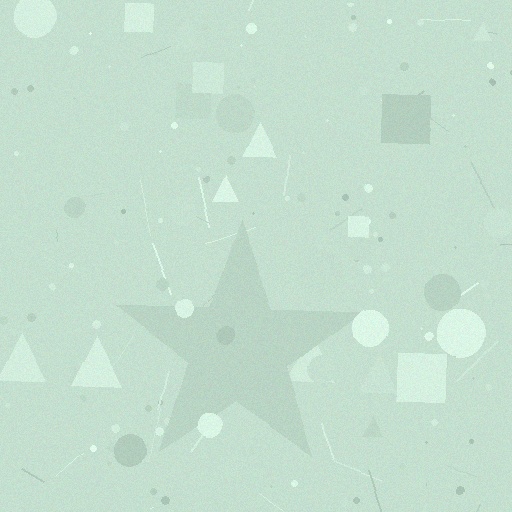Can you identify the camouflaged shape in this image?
The camouflaged shape is a star.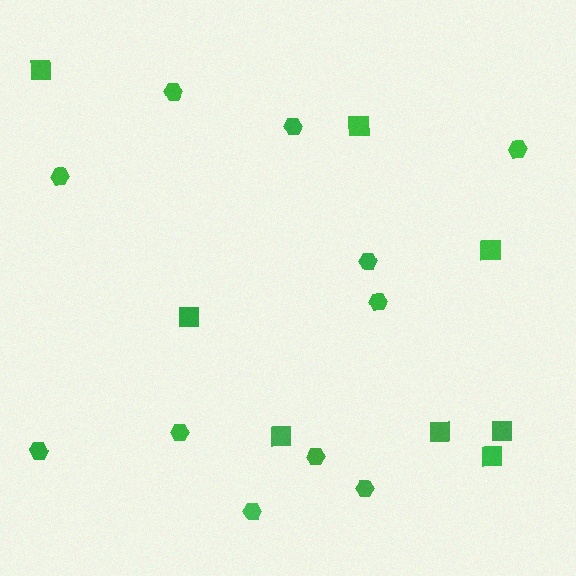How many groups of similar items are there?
There are 2 groups: one group of hexagons (11) and one group of squares (8).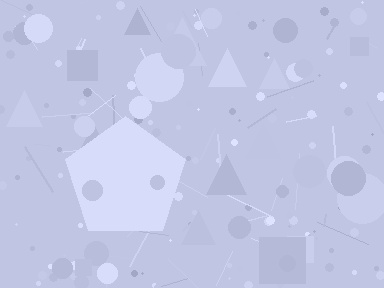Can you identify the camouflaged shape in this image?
The camouflaged shape is a pentagon.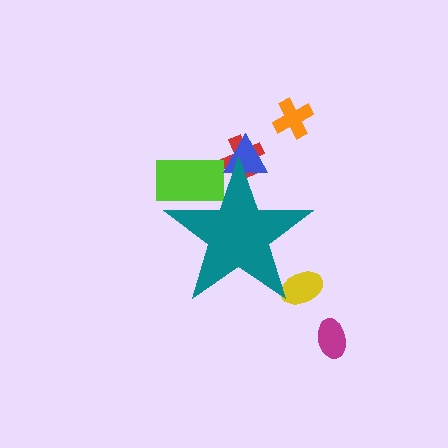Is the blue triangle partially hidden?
Yes, the blue triangle is partially hidden behind the teal star.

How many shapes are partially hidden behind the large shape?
4 shapes are partially hidden.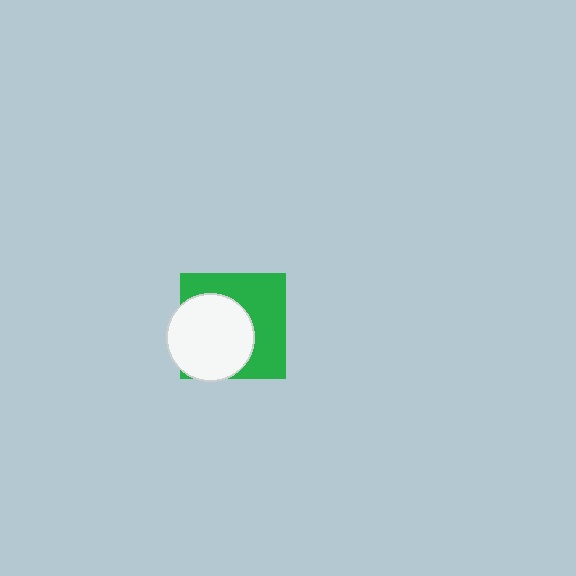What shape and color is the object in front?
The object in front is a white circle.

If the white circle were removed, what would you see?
You would see the complete green square.